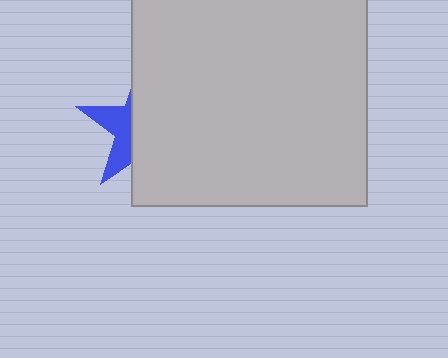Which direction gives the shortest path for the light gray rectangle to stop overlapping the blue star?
Moving right gives the shortest separation.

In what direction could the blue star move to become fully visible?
The blue star could move left. That would shift it out from behind the light gray rectangle entirely.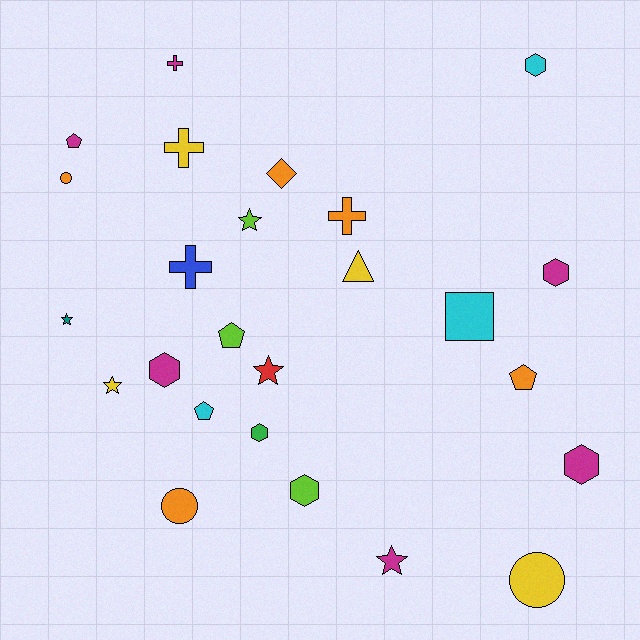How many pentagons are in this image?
There are 4 pentagons.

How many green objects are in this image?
There is 1 green object.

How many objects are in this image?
There are 25 objects.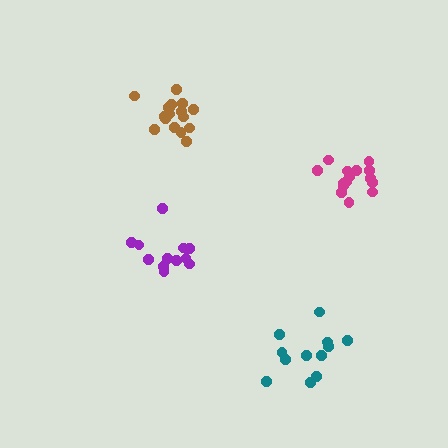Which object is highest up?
The brown cluster is topmost.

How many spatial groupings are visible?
There are 4 spatial groupings.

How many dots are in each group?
Group 1: 17 dots, Group 2: 17 dots, Group 3: 12 dots, Group 4: 12 dots (58 total).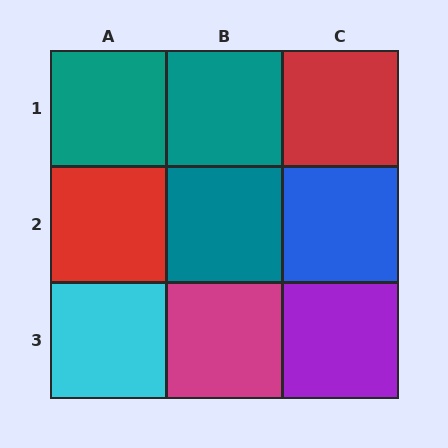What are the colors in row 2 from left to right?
Red, teal, blue.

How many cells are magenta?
1 cell is magenta.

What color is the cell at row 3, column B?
Magenta.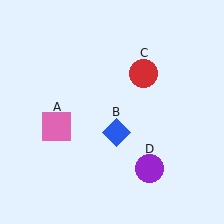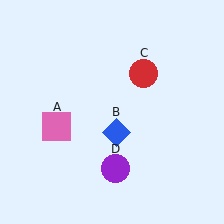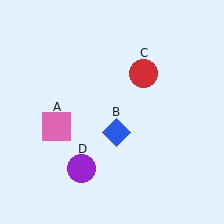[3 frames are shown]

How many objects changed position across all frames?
1 object changed position: purple circle (object D).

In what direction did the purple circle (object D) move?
The purple circle (object D) moved left.